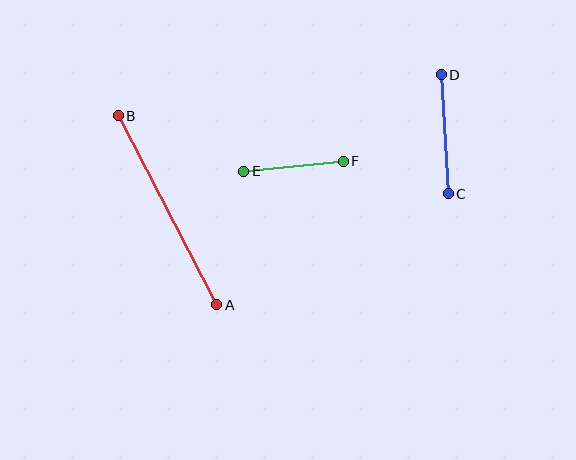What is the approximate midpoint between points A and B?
The midpoint is at approximately (167, 210) pixels.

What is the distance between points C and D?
The distance is approximately 119 pixels.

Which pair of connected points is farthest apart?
Points A and B are farthest apart.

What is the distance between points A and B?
The distance is approximately 213 pixels.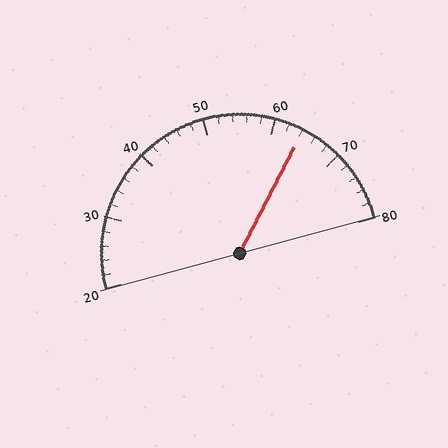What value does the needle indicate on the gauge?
The needle indicates approximately 64.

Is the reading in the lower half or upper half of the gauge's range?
The reading is in the upper half of the range (20 to 80).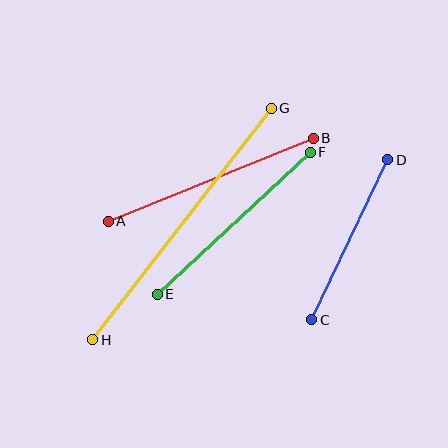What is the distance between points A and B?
The distance is approximately 221 pixels.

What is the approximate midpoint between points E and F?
The midpoint is at approximately (234, 223) pixels.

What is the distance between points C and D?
The distance is approximately 177 pixels.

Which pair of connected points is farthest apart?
Points G and H are farthest apart.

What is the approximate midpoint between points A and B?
The midpoint is at approximately (211, 180) pixels.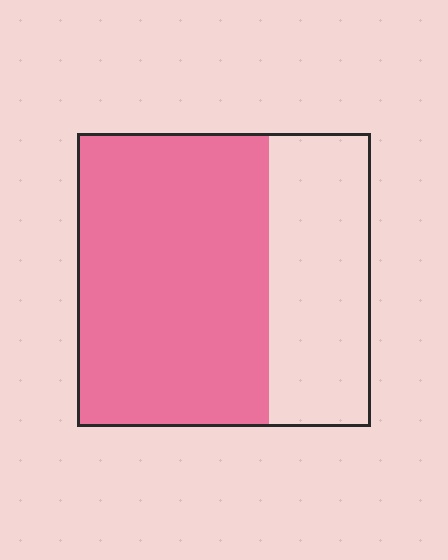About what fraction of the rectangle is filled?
About two thirds (2/3).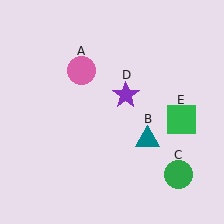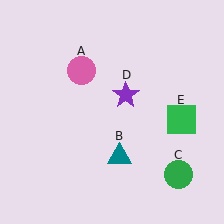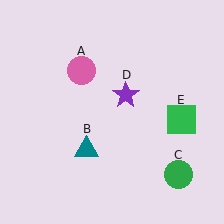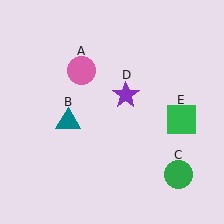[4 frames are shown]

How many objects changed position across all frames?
1 object changed position: teal triangle (object B).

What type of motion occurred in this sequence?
The teal triangle (object B) rotated clockwise around the center of the scene.